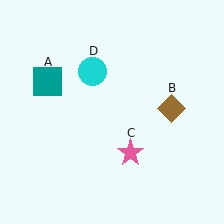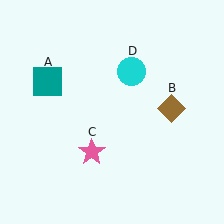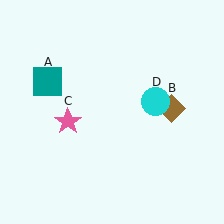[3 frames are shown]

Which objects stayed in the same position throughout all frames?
Teal square (object A) and brown diamond (object B) remained stationary.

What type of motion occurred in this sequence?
The pink star (object C), cyan circle (object D) rotated clockwise around the center of the scene.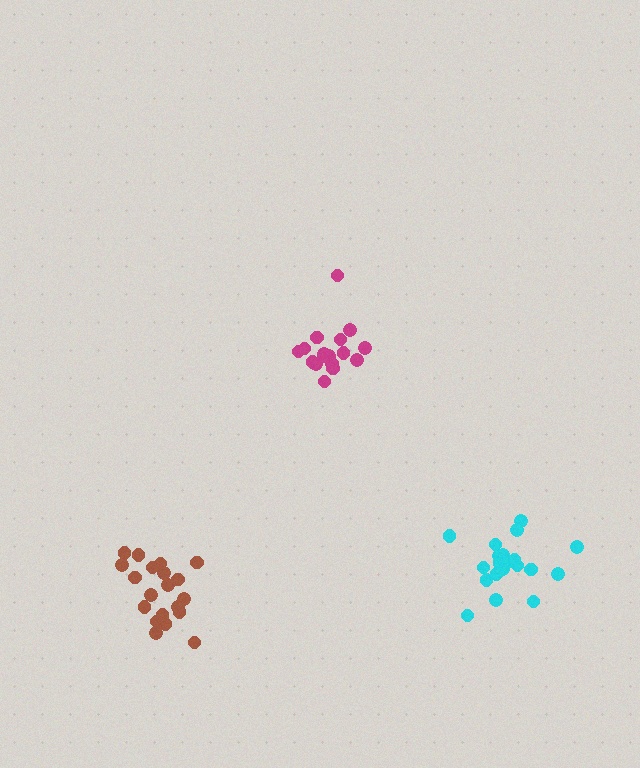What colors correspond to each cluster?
The clusters are colored: brown, magenta, cyan.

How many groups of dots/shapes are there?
There are 3 groups.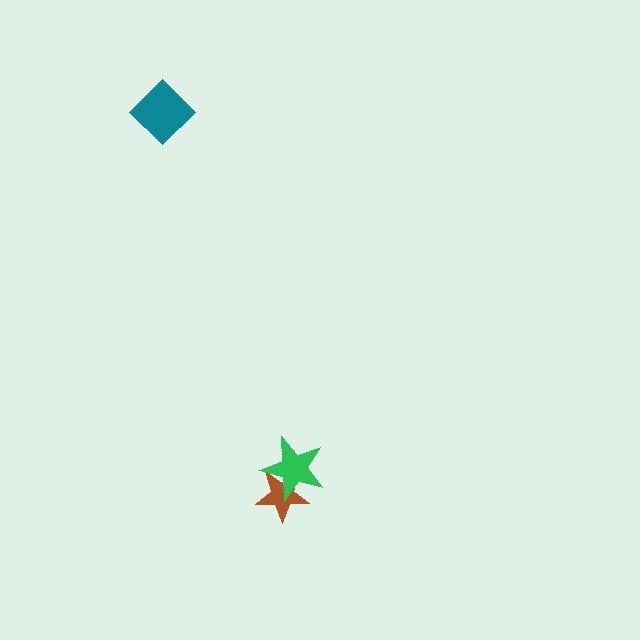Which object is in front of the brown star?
The green star is in front of the brown star.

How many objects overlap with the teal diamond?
0 objects overlap with the teal diamond.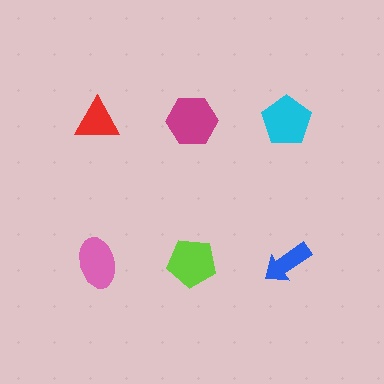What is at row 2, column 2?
A lime pentagon.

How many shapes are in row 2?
3 shapes.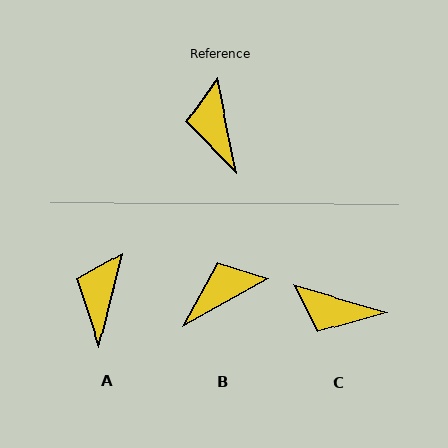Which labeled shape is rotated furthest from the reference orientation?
B, about 73 degrees away.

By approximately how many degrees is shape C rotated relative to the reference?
Approximately 62 degrees counter-clockwise.